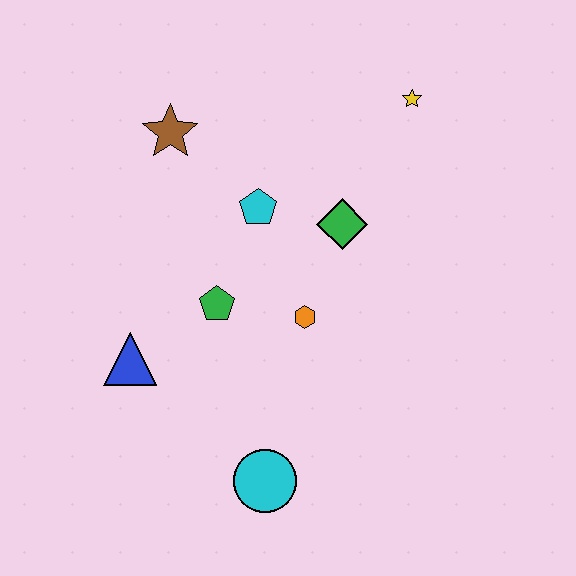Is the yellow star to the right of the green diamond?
Yes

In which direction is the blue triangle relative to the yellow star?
The blue triangle is to the left of the yellow star.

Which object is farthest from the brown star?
The cyan circle is farthest from the brown star.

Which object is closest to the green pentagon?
The orange hexagon is closest to the green pentagon.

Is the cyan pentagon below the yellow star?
Yes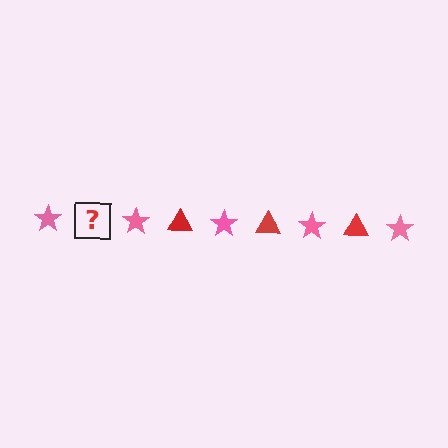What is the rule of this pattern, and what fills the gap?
The rule is that the pattern alternates between pink star and red triangle. The gap should be filled with a red triangle.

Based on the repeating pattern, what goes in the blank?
The blank should be a red triangle.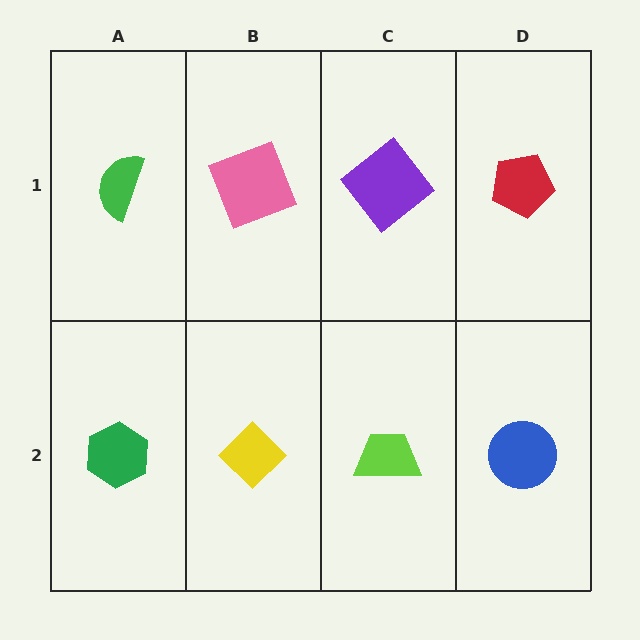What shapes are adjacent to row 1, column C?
A lime trapezoid (row 2, column C), a pink square (row 1, column B), a red pentagon (row 1, column D).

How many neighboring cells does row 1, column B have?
3.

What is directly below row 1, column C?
A lime trapezoid.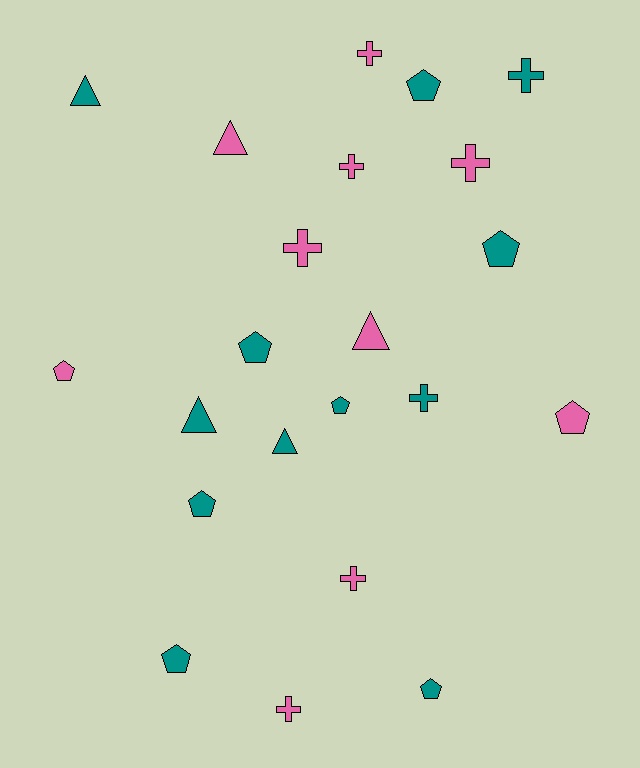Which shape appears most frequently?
Pentagon, with 9 objects.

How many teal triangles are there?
There are 3 teal triangles.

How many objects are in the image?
There are 22 objects.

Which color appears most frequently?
Teal, with 12 objects.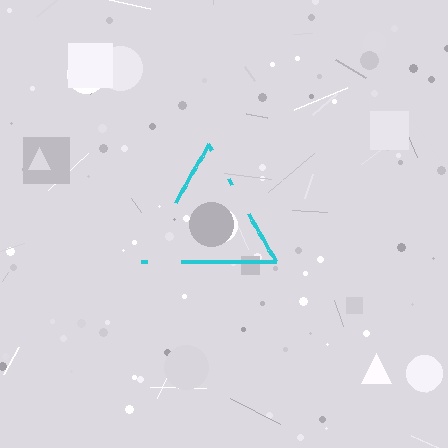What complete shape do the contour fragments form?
The contour fragments form a triangle.